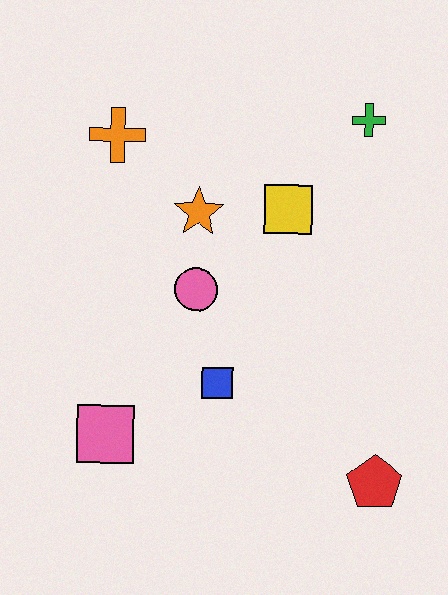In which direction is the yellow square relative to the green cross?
The yellow square is below the green cross.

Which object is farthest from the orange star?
The red pentagon is farthest from the orange star.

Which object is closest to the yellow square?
The orange star is closest to the yellow square.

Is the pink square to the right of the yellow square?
No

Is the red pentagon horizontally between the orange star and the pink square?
No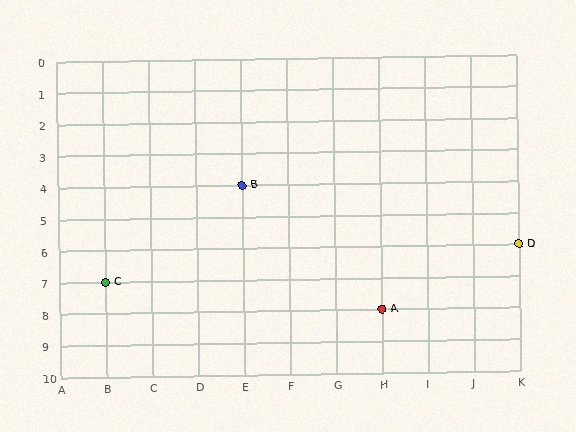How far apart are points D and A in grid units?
Points D and A are 3 columns and 2 rows apart (about 3.6 grid units diagonally).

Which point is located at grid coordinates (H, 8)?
Point A is at (H, 8).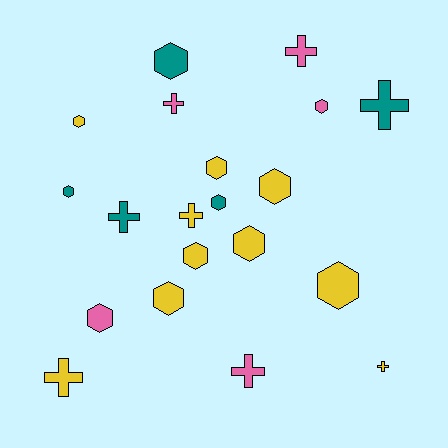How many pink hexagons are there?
There are 2 pink hexagons.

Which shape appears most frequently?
Hexagon, with 12 objects.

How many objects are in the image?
There are 20 objects.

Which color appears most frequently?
Yellow, with 10 objects.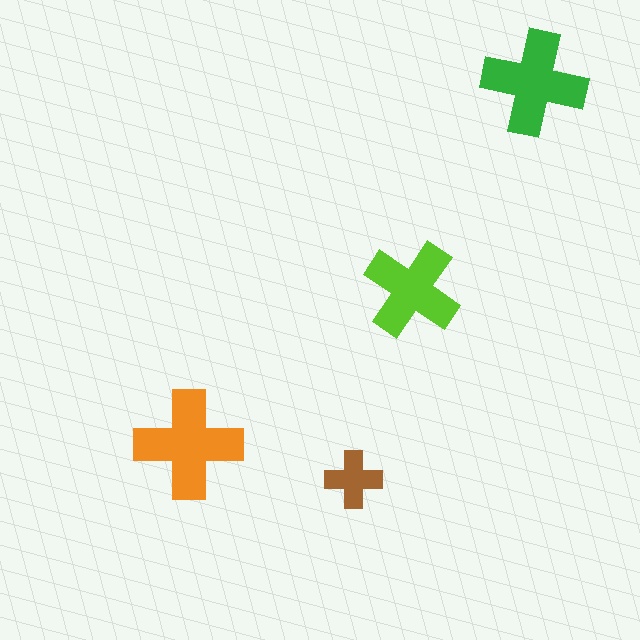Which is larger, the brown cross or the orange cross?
The orange one.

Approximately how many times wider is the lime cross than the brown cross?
About 1.5 times wider.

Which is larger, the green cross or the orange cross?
The orange one.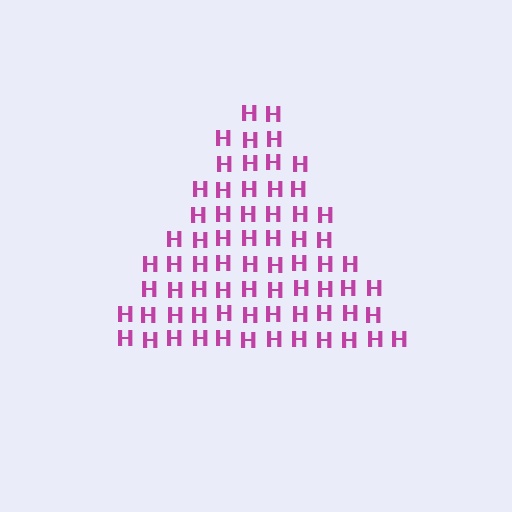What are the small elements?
The small elements are letter H's.